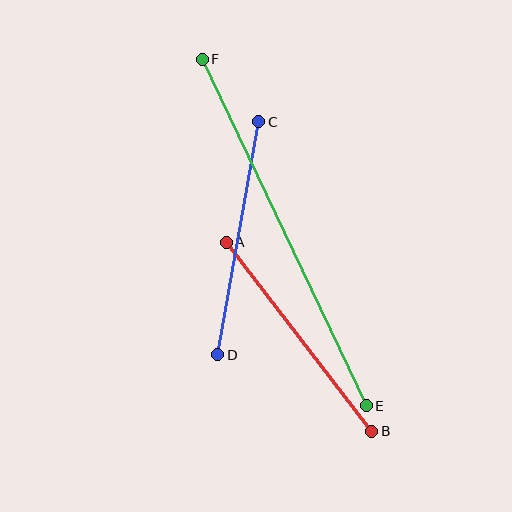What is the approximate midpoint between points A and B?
The midpoint is at approximately (299, 337) pixels.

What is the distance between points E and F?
The distance is approximately 383 pixels.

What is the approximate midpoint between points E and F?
The midpoint is at approximately (284, 233) pixels.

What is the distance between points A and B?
The distance is approximately 239 pixels.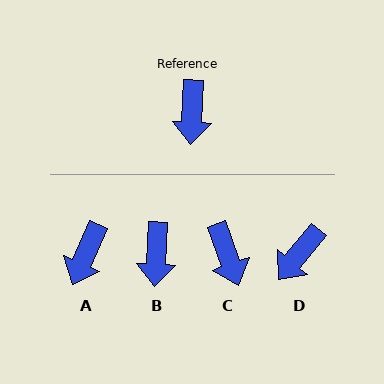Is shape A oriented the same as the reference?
No, it is off by about 20 degrees.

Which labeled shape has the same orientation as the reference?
B.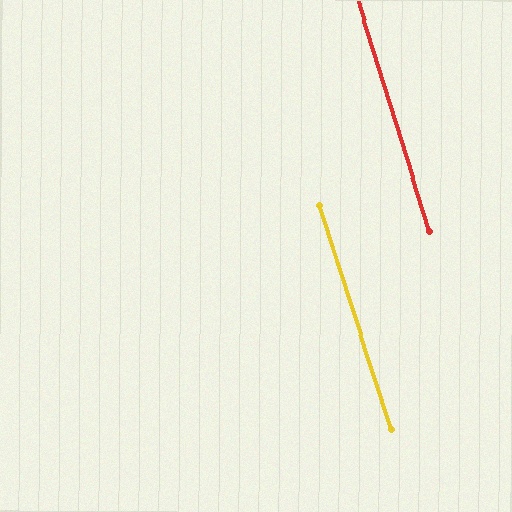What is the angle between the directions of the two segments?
Approximately 1 degree.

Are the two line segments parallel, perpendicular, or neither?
Parallel — their directions differ by only 0.8°.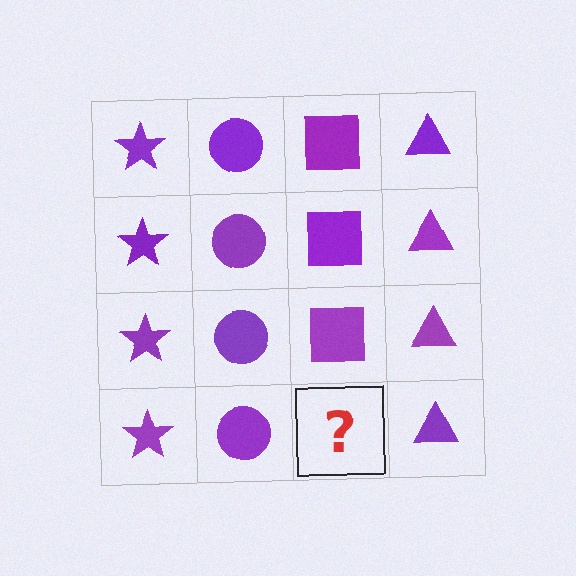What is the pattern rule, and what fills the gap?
The rule is that each column has a consistent shape. The gap should be filled with a purple square.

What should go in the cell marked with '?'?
The missing cell should contain a purple square.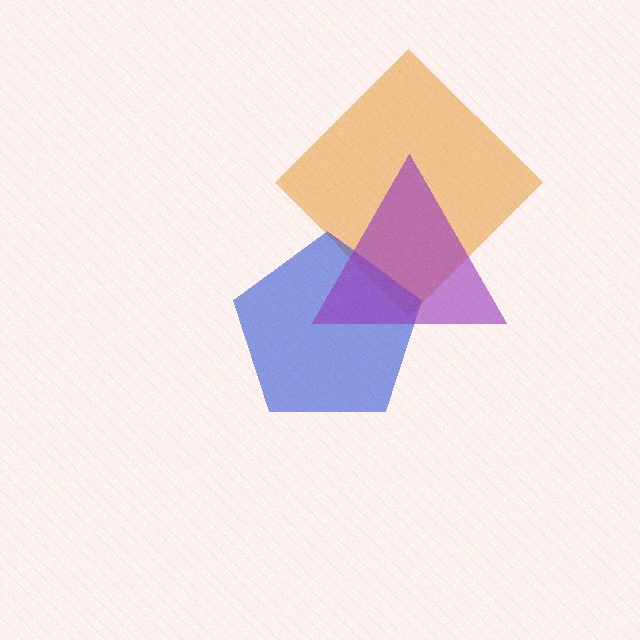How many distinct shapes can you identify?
There are 3 distinct shapes: an orange diamond, a blue pentagon, a purple triangle.